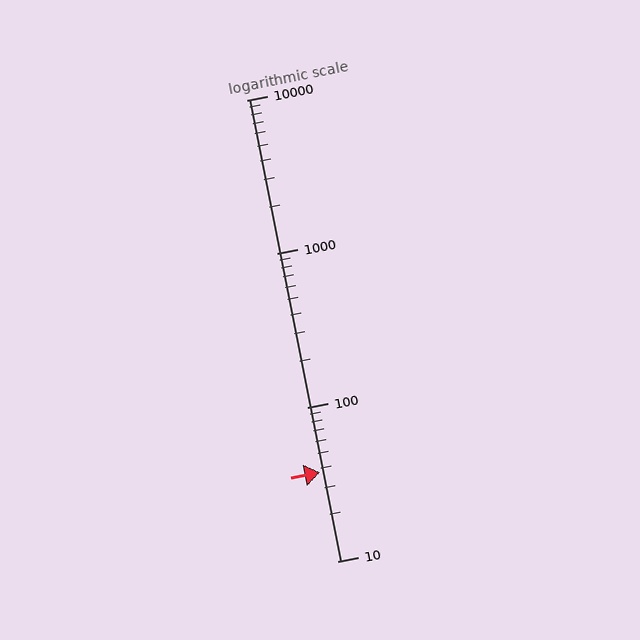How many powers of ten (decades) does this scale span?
The scale spans 3 decades, from 10 to 10000.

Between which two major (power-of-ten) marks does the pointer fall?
The pointer is between 10 and 100.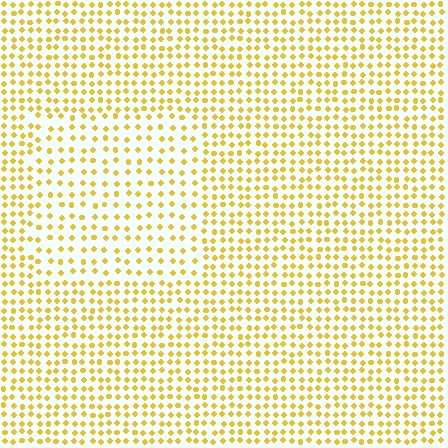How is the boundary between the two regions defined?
The boundary is defined by a change in element density (approximately 1.6x ratio). All elements are the same color, size, and shape.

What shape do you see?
I see a rectangle.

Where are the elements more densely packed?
The elements are more densely packed outside the rectangle boundary.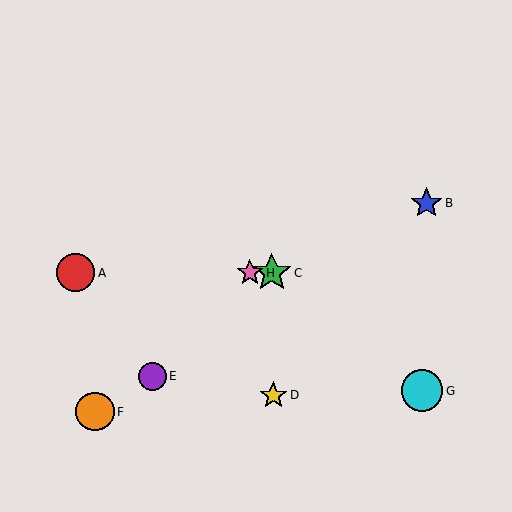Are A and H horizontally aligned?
Yes, both are at y≈273.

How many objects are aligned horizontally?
3 objects (A, C, H) are aligned horizontally.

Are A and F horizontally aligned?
No, A is at y≈273 and F is at y≈412.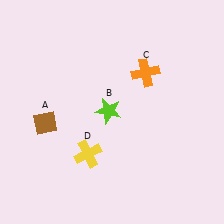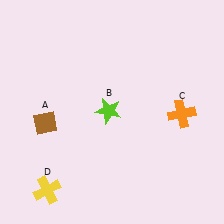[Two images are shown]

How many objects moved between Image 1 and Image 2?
2 objects moved between the two images.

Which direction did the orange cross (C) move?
The orange cross (C) moved down.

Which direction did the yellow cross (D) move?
The yellow cross (D) moved left.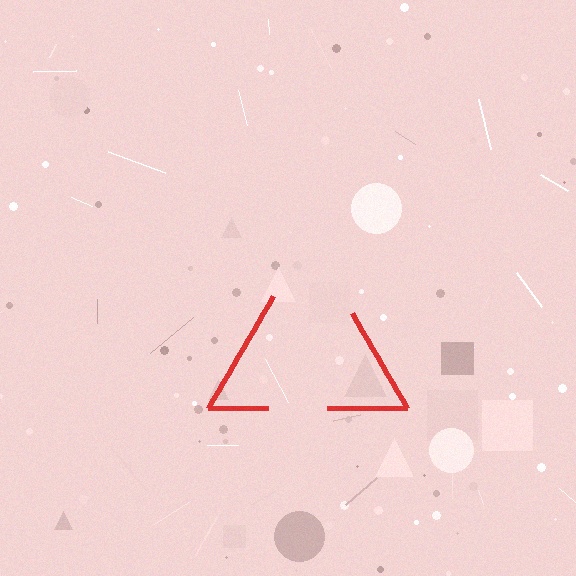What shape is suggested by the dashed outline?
The dashed outline suggests a triangle.